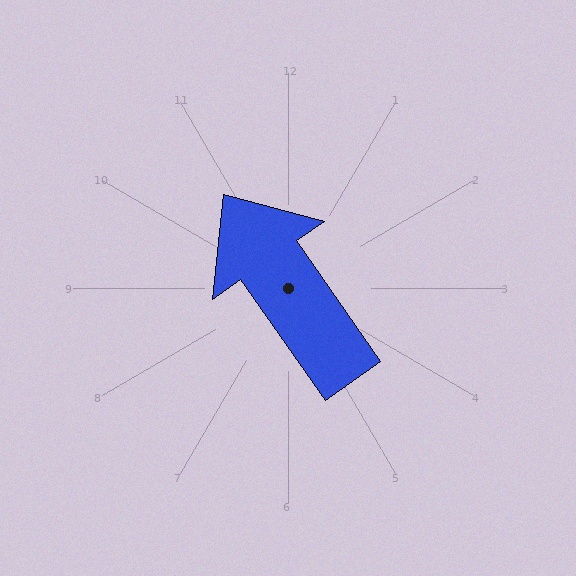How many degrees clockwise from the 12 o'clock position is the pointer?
Approximately 325 degrees.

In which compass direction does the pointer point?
Northwest.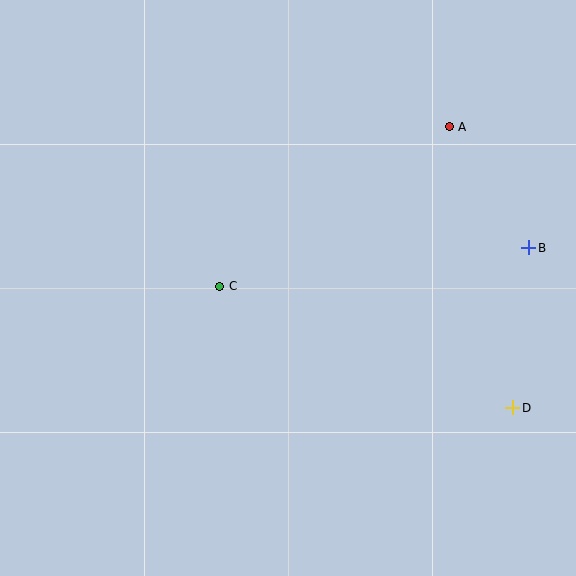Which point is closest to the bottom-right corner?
Point D is closest to the bottom-right corner.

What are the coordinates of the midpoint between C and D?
The midpoint between C and D is at (366, 347).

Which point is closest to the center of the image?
Point C at (220, 286) is closest to the center.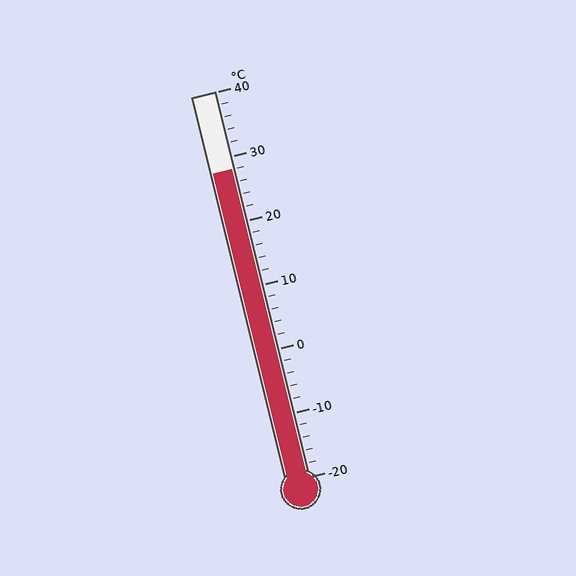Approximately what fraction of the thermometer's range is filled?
The thermometer is filled to approximately 80% of its range.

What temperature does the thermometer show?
The thermometer shows approximately 28°C.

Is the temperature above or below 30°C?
The temperature is below 30°C.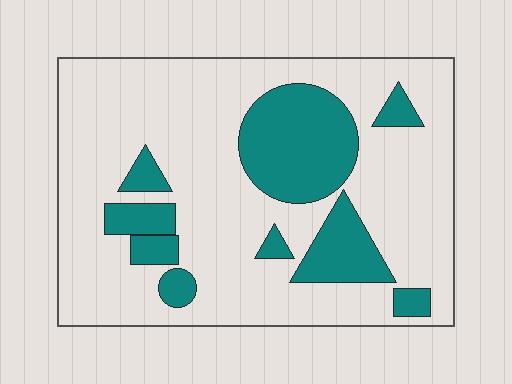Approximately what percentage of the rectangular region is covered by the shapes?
Approximately 25%.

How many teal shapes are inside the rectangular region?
9.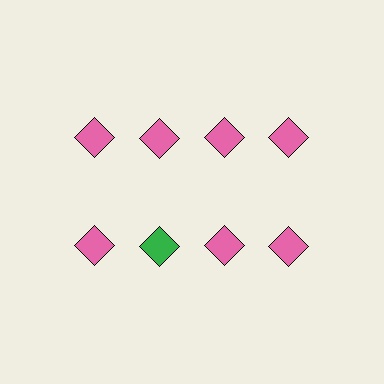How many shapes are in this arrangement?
There are 8 shapes arranged in a grid pattern.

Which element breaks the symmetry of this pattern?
The green diamond in the second row, second from left column breaks the symmetry. All other shapes are pink diamonds.